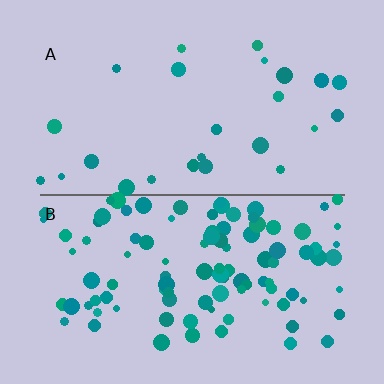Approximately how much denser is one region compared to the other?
Approximately 4.0× — region B over region A.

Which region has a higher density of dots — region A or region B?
B (the bottom).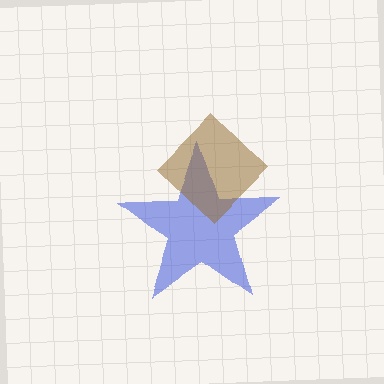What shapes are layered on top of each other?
The layered shapes are: a blue star, a brown diamond.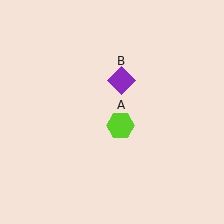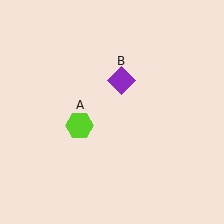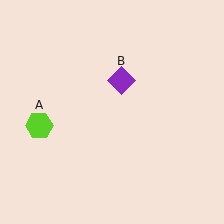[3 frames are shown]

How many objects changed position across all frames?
1 object changed position: lime hexagon (object A).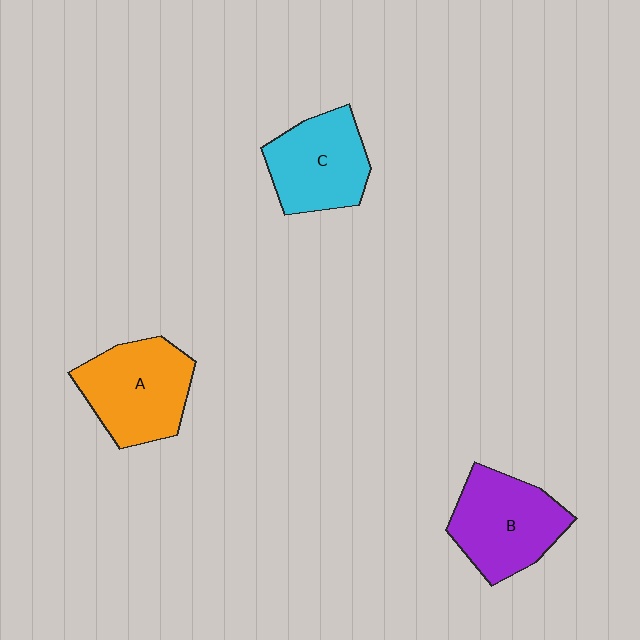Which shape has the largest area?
Shape A (orange).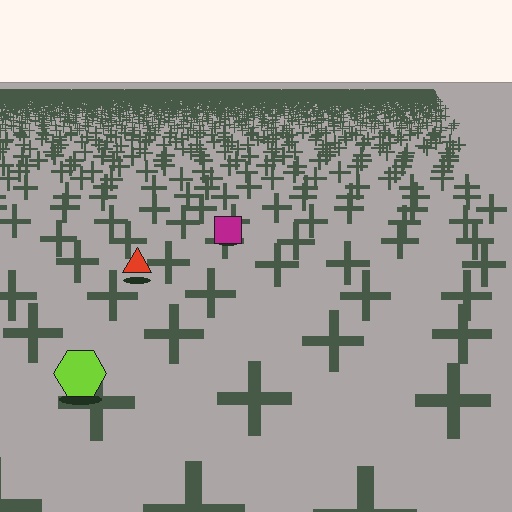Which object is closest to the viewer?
The lime hexagon is closest. The texture marks near it are larger and more spread out.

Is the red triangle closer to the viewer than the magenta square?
Yes. The red triangle is closer — you can tell from the texture gradient: the ground texture is coarser near it.